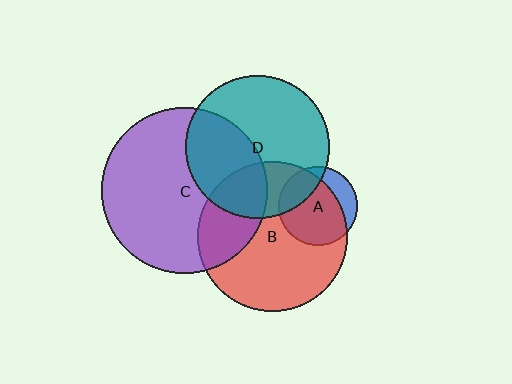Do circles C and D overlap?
Yes.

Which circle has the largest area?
Circle C (purple).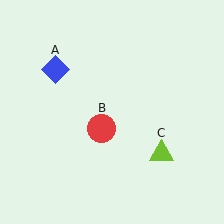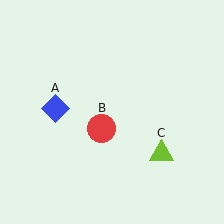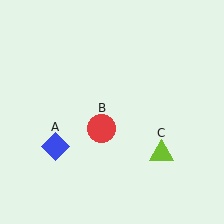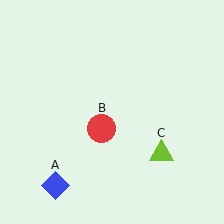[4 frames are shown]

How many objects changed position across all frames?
1 object changed position: blue diamond (object A).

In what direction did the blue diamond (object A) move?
The blue diamond (object A) moved down.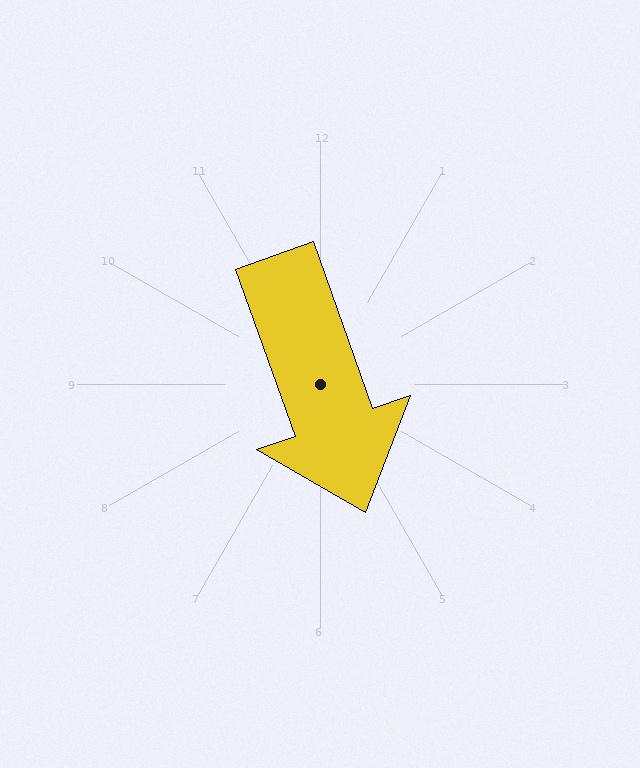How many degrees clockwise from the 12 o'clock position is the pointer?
Approximately 161 degrees.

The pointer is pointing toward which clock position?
Roughly 5 o'clock.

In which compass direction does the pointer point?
South.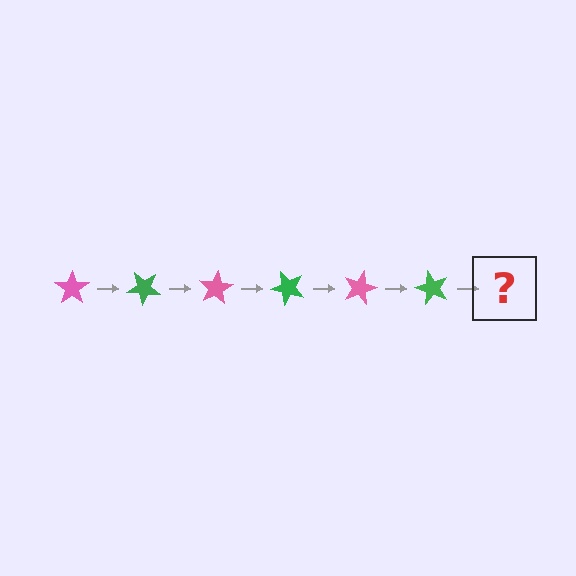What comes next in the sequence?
The next element should be a pink star, rotated 240 degrees from the start.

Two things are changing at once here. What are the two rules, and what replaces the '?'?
The two rules are that it rotates 40 degrees each step and the color cycles through pink and green. The '?' should be a pink star, rotated 240 degrees from the start.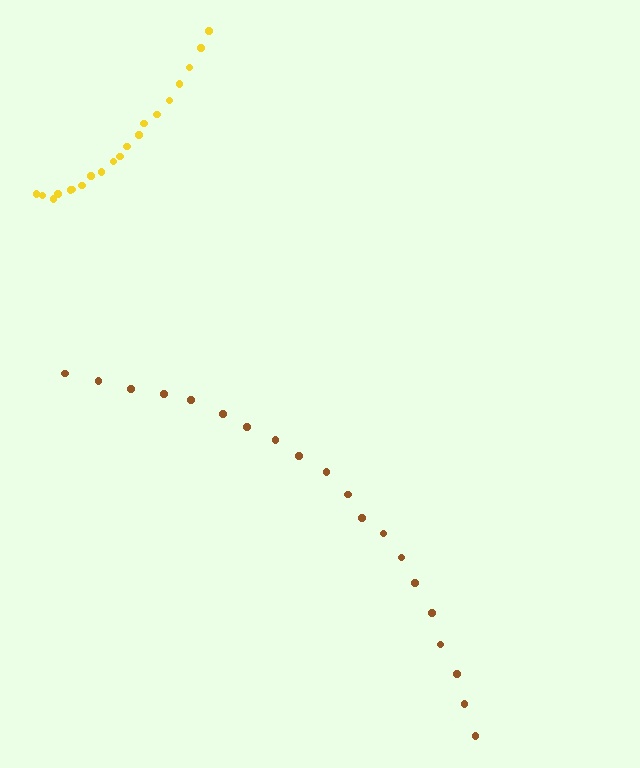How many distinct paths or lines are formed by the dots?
There are 2 distinct paths.